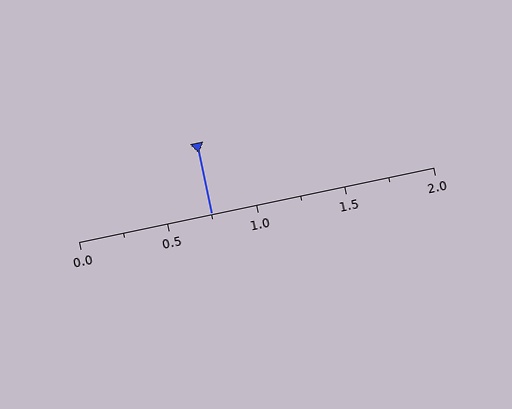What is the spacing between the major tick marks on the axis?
The major ticks are spaced 0.5 apart.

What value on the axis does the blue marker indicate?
The marker indicates approximately 0.75.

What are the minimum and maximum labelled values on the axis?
The axis runs from 0.0 to 2.0.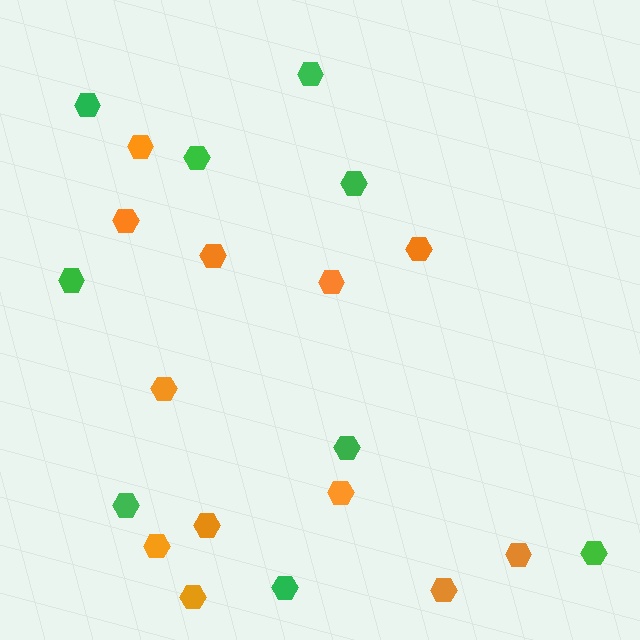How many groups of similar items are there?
There are 2 groups: one group of green hexagons (9) and one group of orange hexagons (12).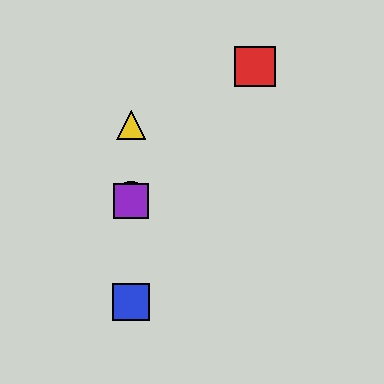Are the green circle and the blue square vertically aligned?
Yes, both are at x≈131.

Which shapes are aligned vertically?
The blue square, the green circle, the yellow triangle, the purple square are aligned vertically.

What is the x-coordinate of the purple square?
The purple square is at x≈131.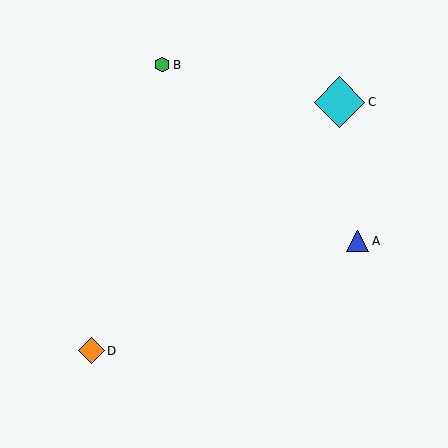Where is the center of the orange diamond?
The center of the orange diamond is at (91, 351).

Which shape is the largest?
The cyan diamond (labeled C) is the largest.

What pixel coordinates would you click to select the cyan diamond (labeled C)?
Click at (340, 102) to select the cyan diamond C.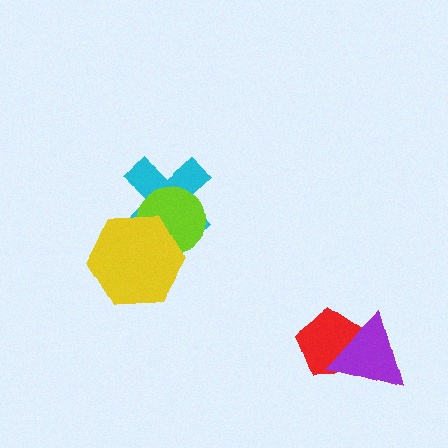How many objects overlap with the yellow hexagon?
2 objects overlap with the yellow hexagon.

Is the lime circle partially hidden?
Yes, it is partially covered by another shape.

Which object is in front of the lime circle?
The yellow hexagon is in front of the lime circle.